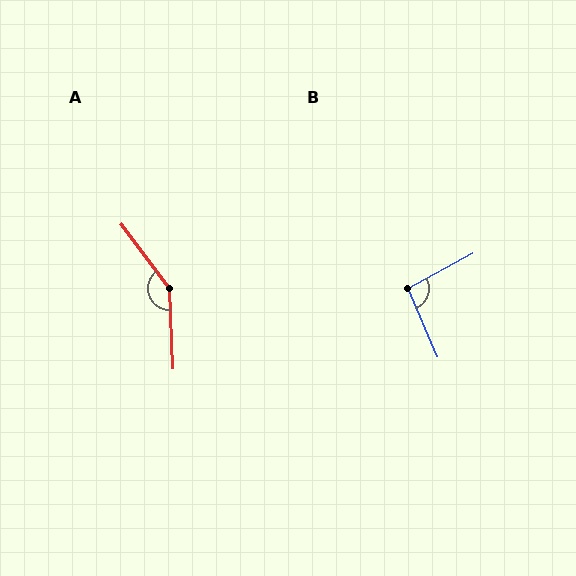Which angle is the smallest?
B, at approximately 96 degrees.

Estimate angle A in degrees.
Approximately 146 degrees.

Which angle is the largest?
A, at approximately 146 degrees.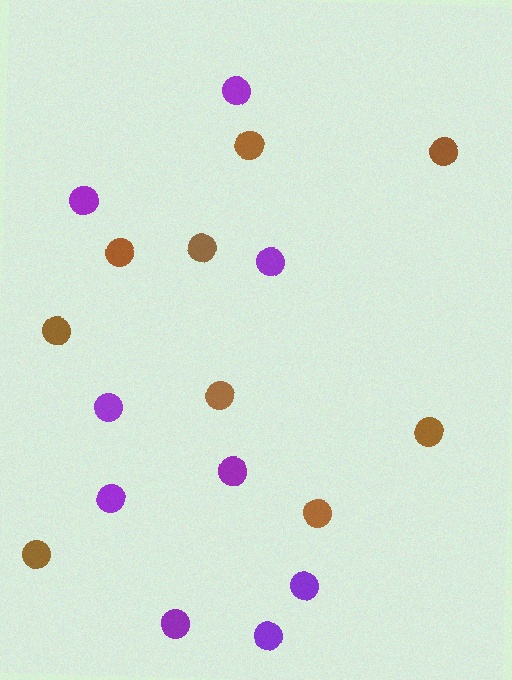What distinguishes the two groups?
There are 2 groups: one group of purple circles (9) and one group of brown circles (9).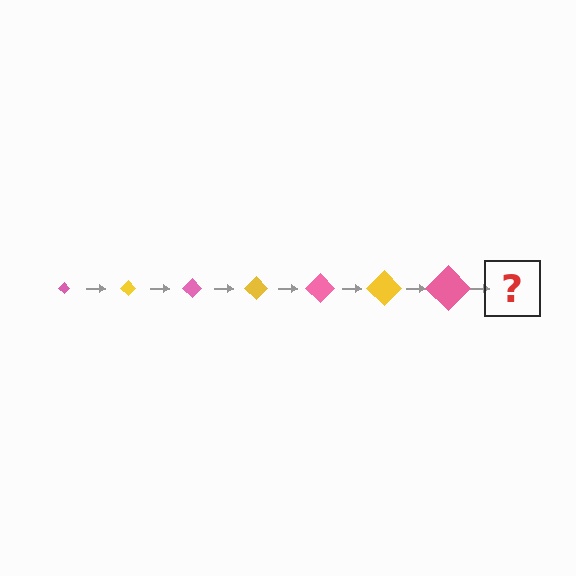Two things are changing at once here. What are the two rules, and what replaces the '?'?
The two rules are that the diamond grows larger each step and the color cycles through pink and yellow. The '?' should be a yellow diamond, larger than the previous one.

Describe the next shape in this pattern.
It should be a yellow diamond, larger than the previous one.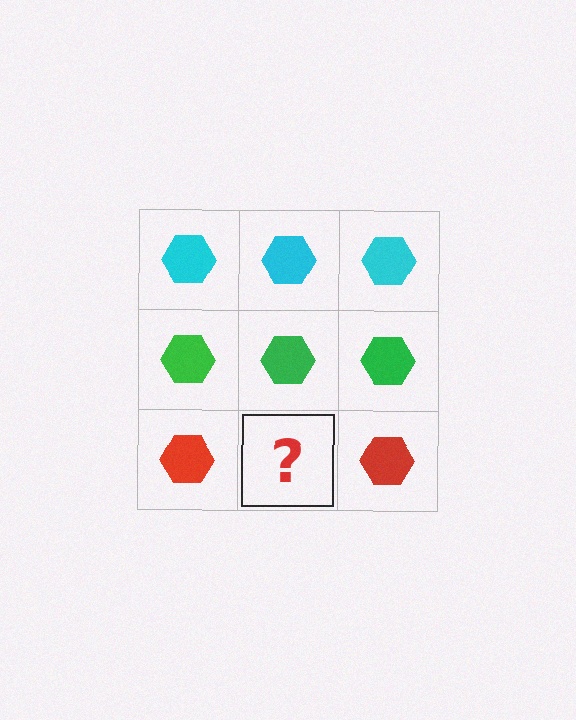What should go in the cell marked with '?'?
The missing cell should contain a red hexagon.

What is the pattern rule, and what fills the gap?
The rule is that each row has a consistent color. The gap should be filled with a red hexagon.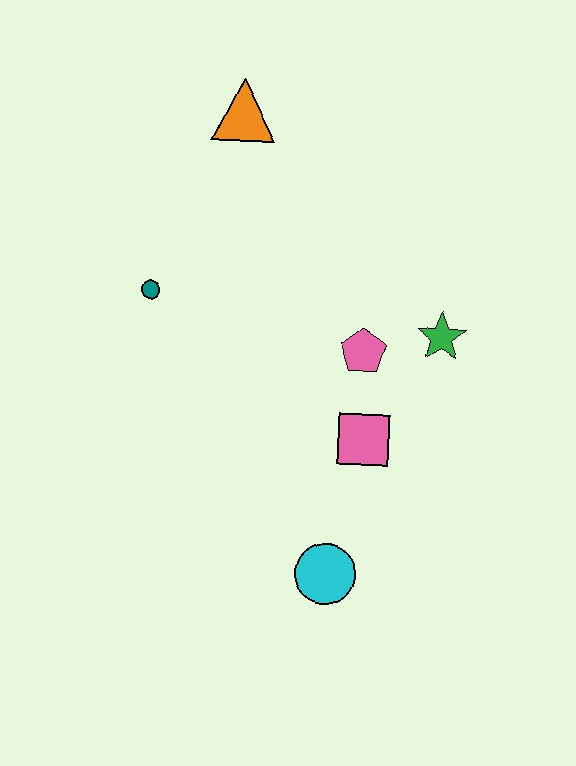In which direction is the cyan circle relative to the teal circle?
The cyan circle is below the teal circle.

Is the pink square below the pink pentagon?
Yes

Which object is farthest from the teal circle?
The cyan circle is farthest from the teal circle.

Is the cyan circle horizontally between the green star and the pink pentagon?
No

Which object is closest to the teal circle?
The orange triangle is closest to the teal circle.